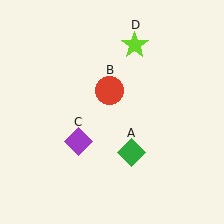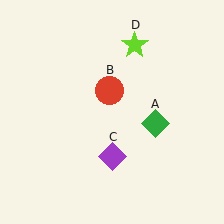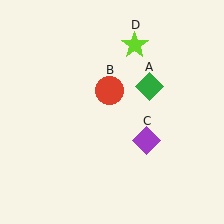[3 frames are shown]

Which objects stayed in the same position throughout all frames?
Red circle (object B) and lime star (object D) remained stationary.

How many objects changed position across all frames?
2 objects changed position: green diamond (object A), purple diamond (object C).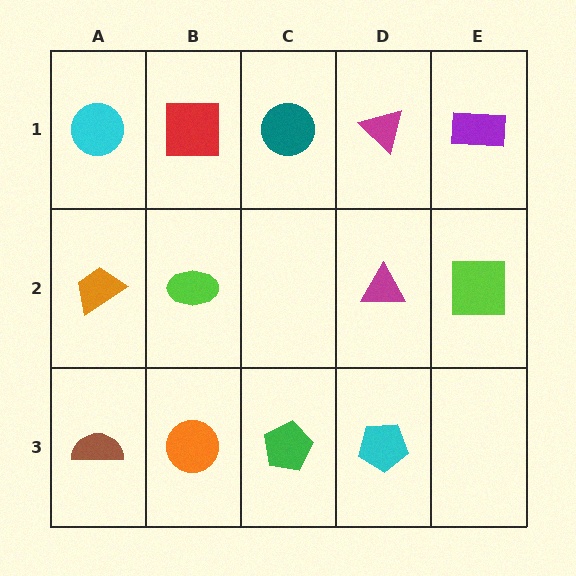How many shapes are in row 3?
4 shapes.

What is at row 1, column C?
A teal circle.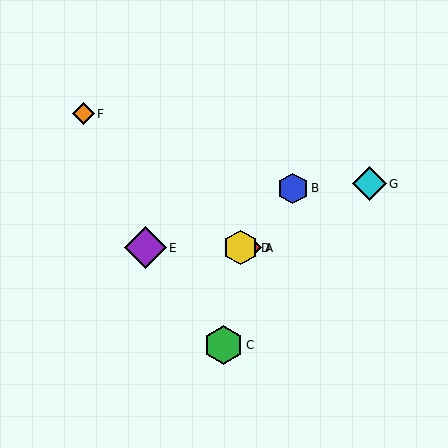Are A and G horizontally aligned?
No, A is at y≈248 and G is at y≈184.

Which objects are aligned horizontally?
Objects A, D, E are aligned horizontally.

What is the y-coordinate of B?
Object B is at y≈188.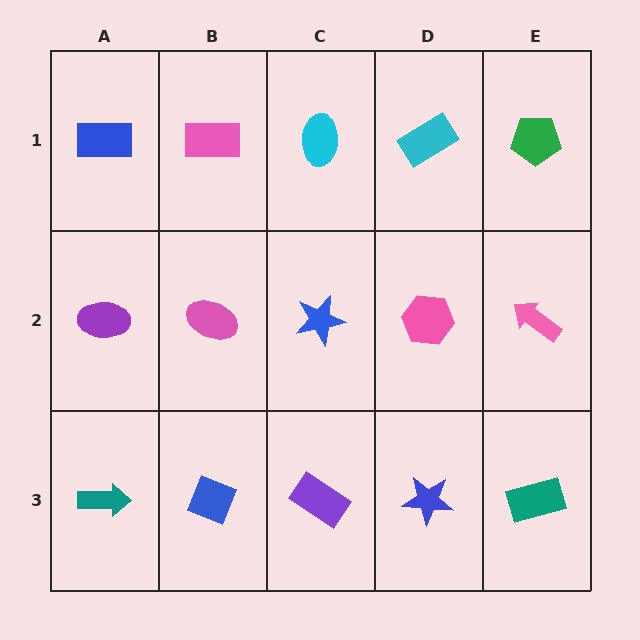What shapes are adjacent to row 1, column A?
A purple ellipse (row 2, column A), a pink rectangle (row 1, column B).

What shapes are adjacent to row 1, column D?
A pink hexagon (row 2, column D), a cyan ellipse (row 1, column C), a green pentagon (row 1, column E).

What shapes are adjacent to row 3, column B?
A pink ellipse (row 2, column B), a teal arrow (row 3, column A), a purple rectangle (row 3, column C).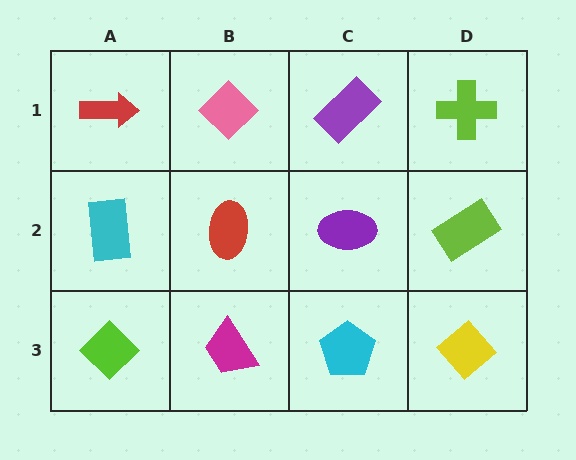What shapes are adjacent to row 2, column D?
A lime cross (row 1, column D), a yellow diamond (row 3, column D), a purple ellipse (row 2, column C).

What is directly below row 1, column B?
A red ellipse.